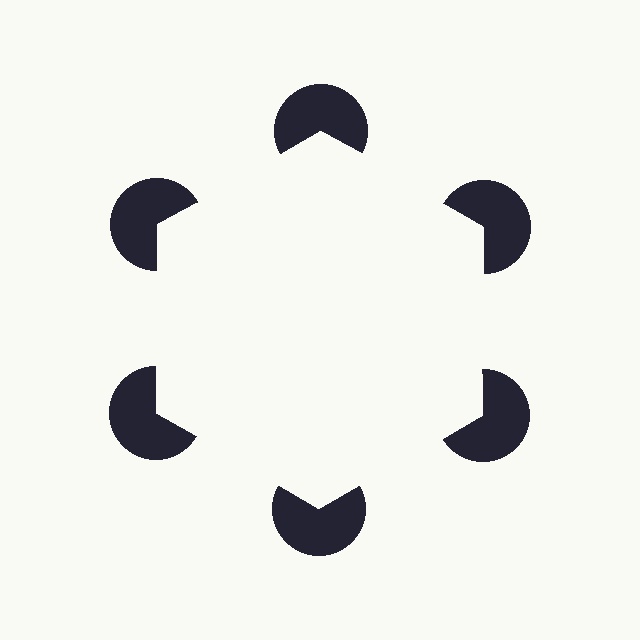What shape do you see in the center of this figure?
An illusory hexagon — its edges are inferred from the aligned wedge cuts in the pac-man discs, not physically drawn.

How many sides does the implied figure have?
6 sides.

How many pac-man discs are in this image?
There are 6 — one at each vertex of the illusory hexagon.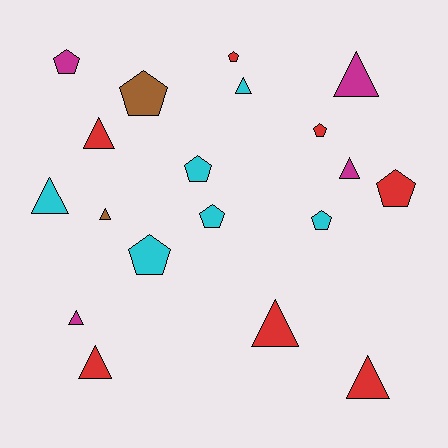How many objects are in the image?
There are 19 objects.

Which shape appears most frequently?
Triangle, with 10 objects.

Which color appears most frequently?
Red, with 7 objects.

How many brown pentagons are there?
There is 1 brown pentagon.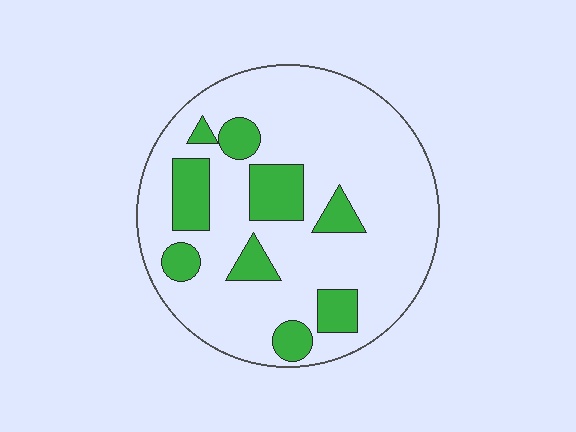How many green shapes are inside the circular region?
9.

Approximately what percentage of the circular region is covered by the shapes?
Approximately 20%.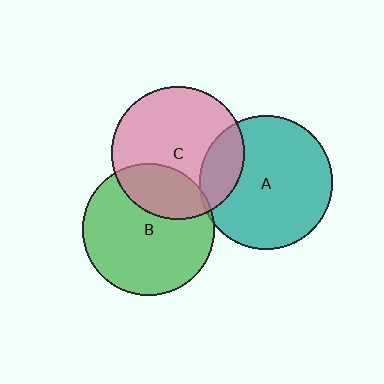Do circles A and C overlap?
Yes.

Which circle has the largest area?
Circle A (teal).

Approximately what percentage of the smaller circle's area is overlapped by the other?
Approximately 20%.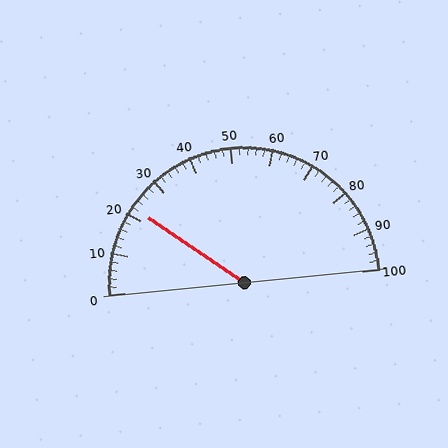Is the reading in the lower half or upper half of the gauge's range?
The reading is in the lower half of the range (0 to 100).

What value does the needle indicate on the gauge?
The needle indicates approximately 22.